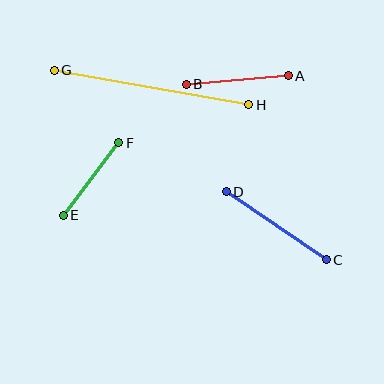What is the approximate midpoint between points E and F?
The midpoint is at approximately (91, 179) pixels.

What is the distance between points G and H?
The distance is approximately 197 pixels.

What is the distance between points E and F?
The distance is approximately 91 pixels.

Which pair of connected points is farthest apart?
Points G and H are farthest apart.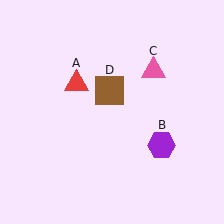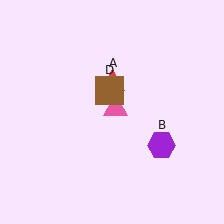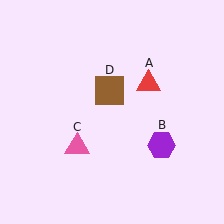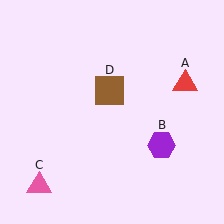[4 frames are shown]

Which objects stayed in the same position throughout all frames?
Purple hexagon (object B) and brown square (object D) remained stationary.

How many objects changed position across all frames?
2 objects changed position: red triangle (object A), pink triangle (object C).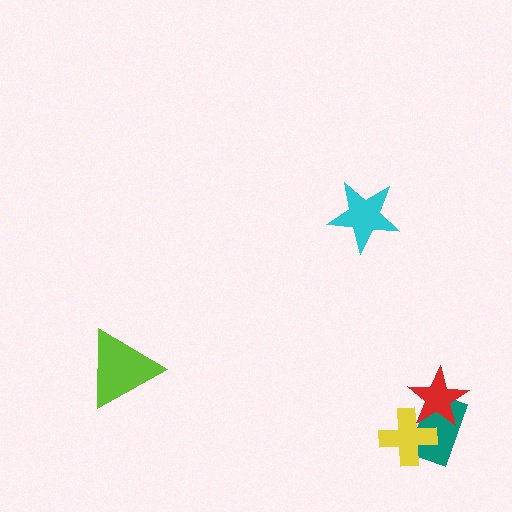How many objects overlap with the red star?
2 objects overlap with the red star.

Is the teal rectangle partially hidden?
Yes, it is partially covered by another shape.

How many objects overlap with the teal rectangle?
2 objects overlap with the teal rectangle.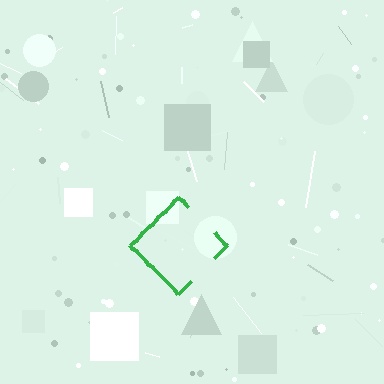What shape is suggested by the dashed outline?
The dashed outline suggests a diamond.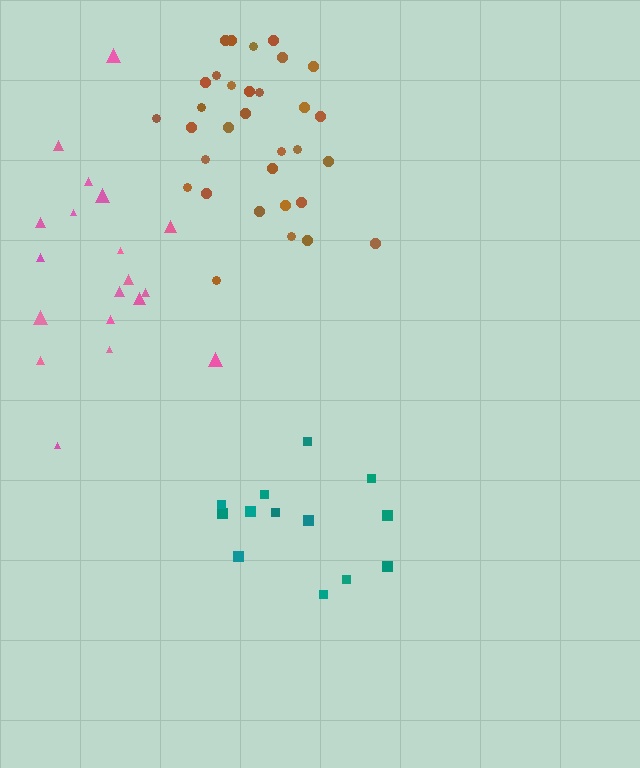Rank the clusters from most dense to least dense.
brown, teal, pink.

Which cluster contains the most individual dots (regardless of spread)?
Brown (32).